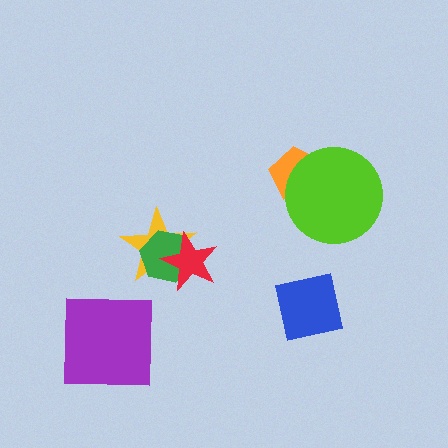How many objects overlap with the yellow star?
2 objects overlap with the yellow star.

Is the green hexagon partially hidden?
Yes, it is partially covered by another shape.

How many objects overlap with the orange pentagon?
1 object overlaps with the orange pentagon.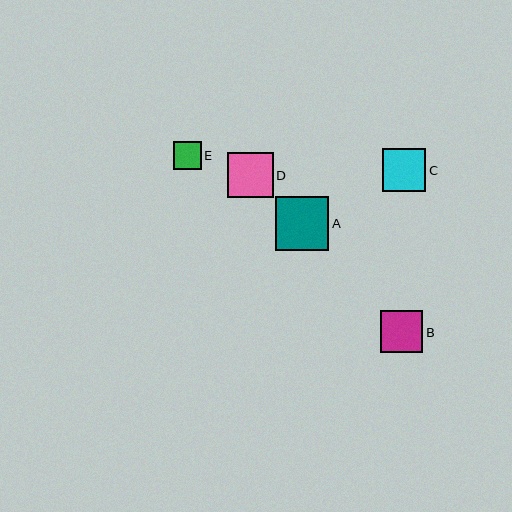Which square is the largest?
Square A is the largest with a size of approximately 53 pixels.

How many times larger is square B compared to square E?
Square B is approximately 1.5 times the size of square E.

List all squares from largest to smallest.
From largest to smallest: A, D, C, B, E.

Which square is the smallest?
Square E is the smallest with a size of approximately 28 pixels.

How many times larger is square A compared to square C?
Square A is approximately 1.2 times the size of square C.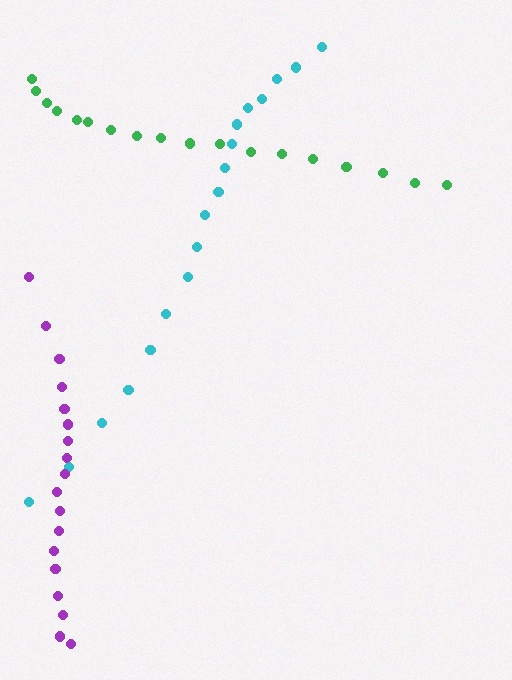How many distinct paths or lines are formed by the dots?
There are 3 distinct paths.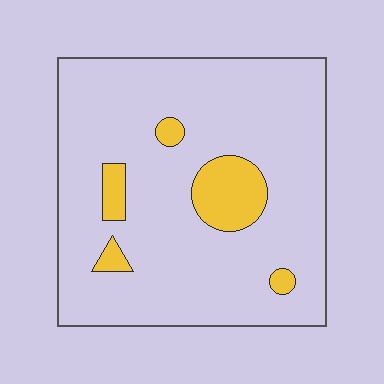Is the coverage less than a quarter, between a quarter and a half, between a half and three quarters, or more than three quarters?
Less than a quarter.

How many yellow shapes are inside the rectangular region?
5.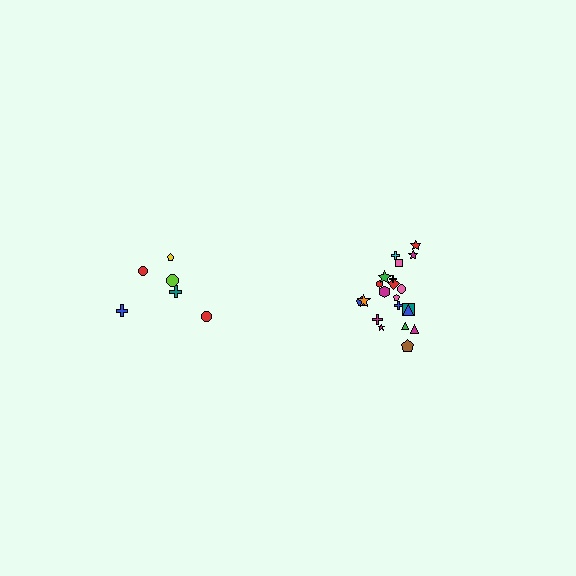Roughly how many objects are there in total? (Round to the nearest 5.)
Roughly 30 objects in total.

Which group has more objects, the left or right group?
The right group.